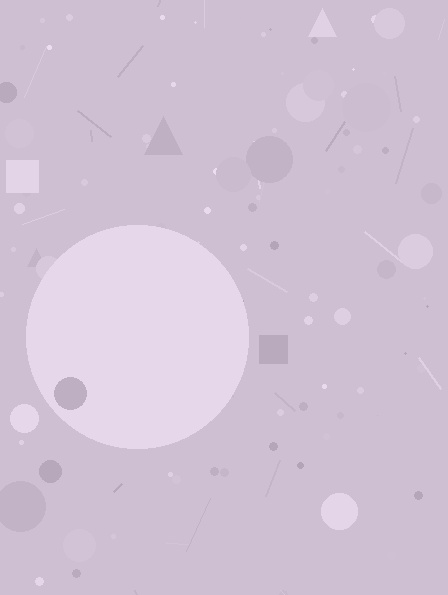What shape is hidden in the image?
A circle is hidden in the image.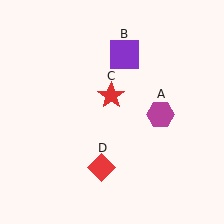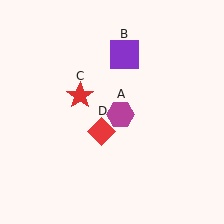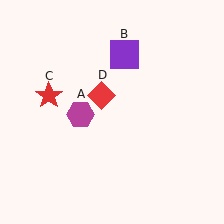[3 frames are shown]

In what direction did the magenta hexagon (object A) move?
The magenta hexagon (object A) moved left.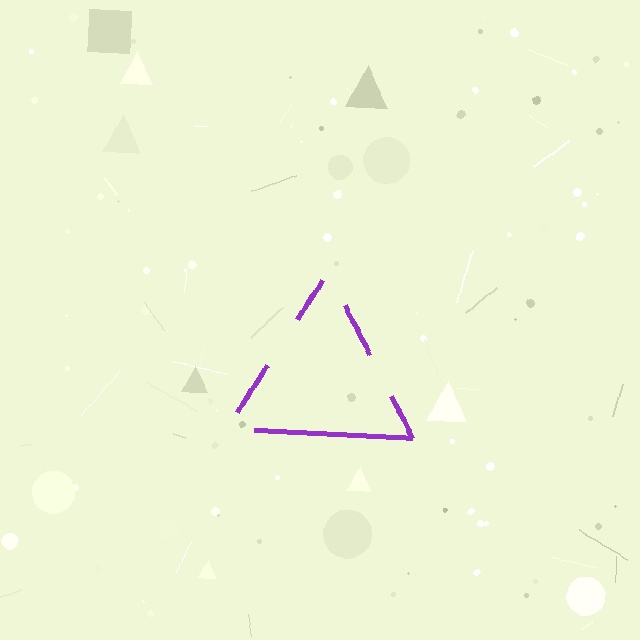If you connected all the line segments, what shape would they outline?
They would outline a triangle.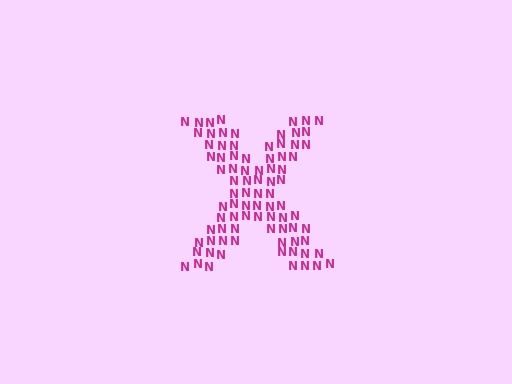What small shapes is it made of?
It is made of small letter N's.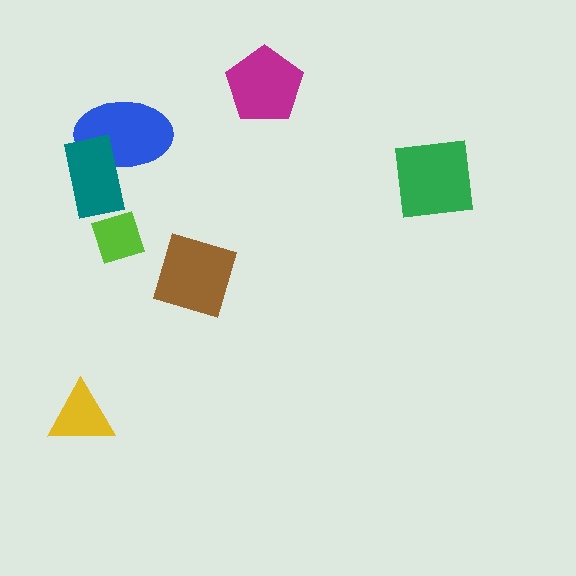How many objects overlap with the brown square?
0 objects overlap with the brown square.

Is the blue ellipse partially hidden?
Yes, it is partially covered by another shape.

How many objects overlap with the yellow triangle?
0 objects overlap with the yellow triangle.